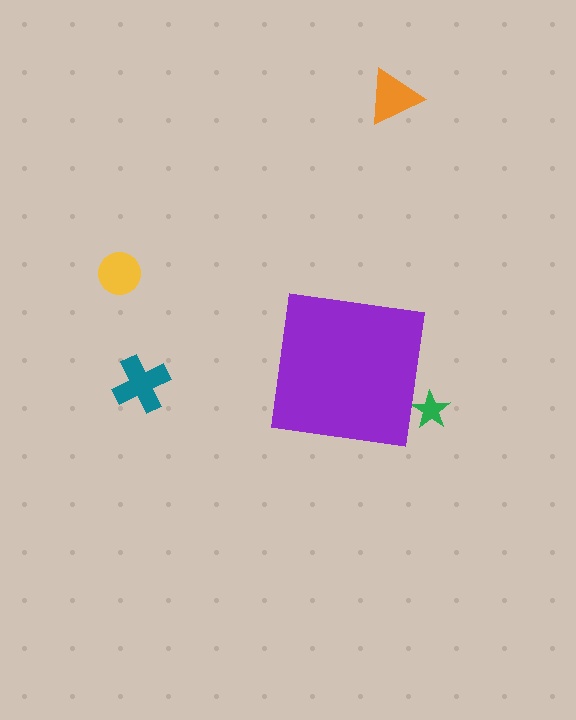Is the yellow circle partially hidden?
No, the yellow circle is fully visible.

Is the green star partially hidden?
Yes, the green star is partially hidden behind the purple square.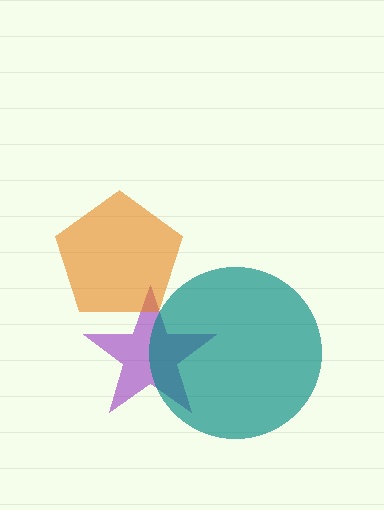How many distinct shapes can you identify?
There are 3 distinct shapes: a purple star, an orange pentagon, a teal circle.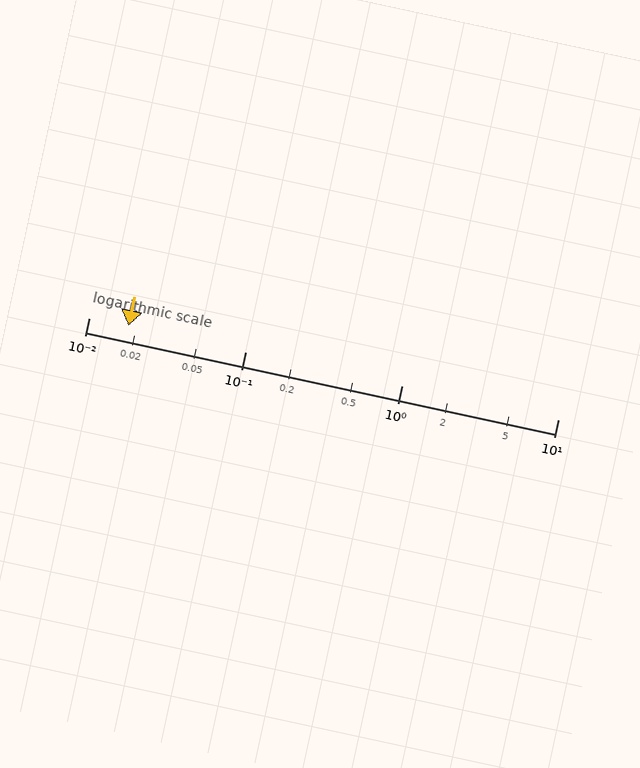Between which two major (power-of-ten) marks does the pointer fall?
The pointer is between 0.01 and 0.1.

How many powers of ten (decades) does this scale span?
The scale spans 3 decades, from 0.01 to 10.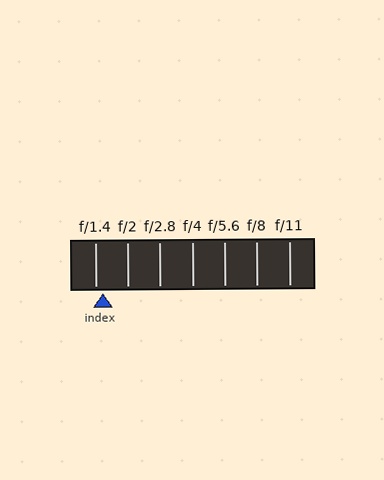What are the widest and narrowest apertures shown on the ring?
The widest aperture shown is f/1.4 and the narrowest is f/11.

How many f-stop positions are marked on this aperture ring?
There are 7 f-stop positions marked.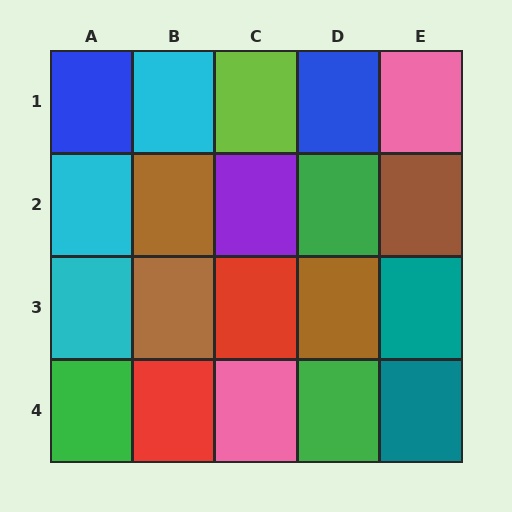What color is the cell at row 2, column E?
Brown.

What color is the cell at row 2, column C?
Purple.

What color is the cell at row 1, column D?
Blue.